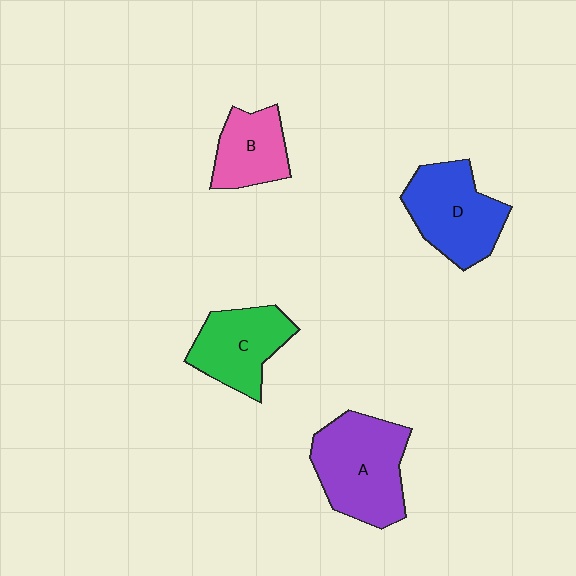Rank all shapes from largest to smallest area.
From largest to smallest: A (purple), D (blue), C (green), B (pink).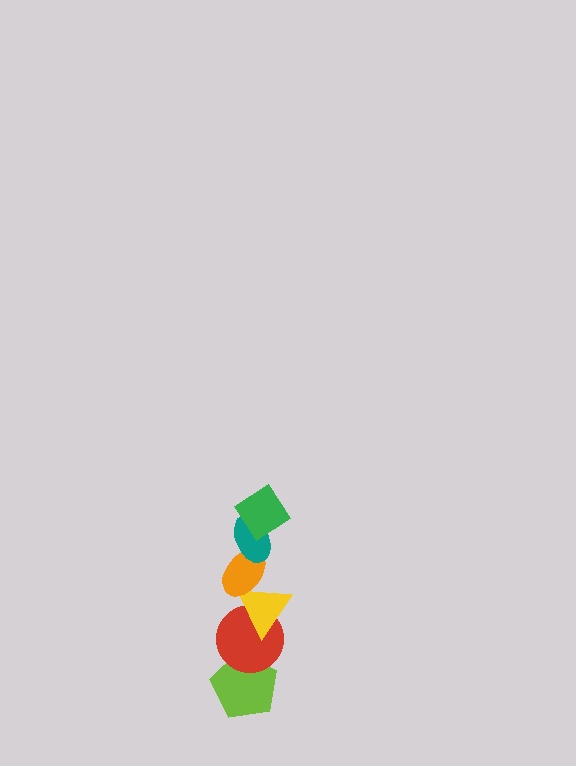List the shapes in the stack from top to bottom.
From top to bottom: the green diamond, the teal ellipse, the orange ellipse, the yellow triangle, the red circle, the lime pentagon.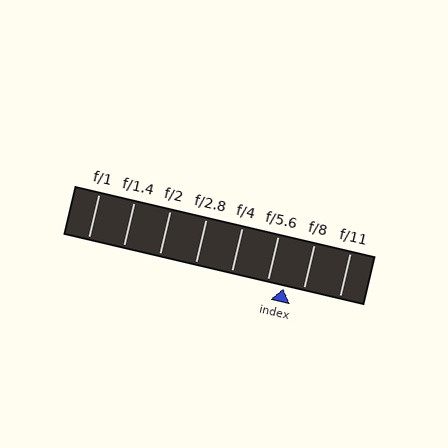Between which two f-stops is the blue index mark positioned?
The index mark is between f/5.6 and f/8.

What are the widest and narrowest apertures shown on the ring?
The widest aperture shown is f/1 and the narrowest is f/11.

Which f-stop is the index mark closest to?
The index mark is closest to f/5.6.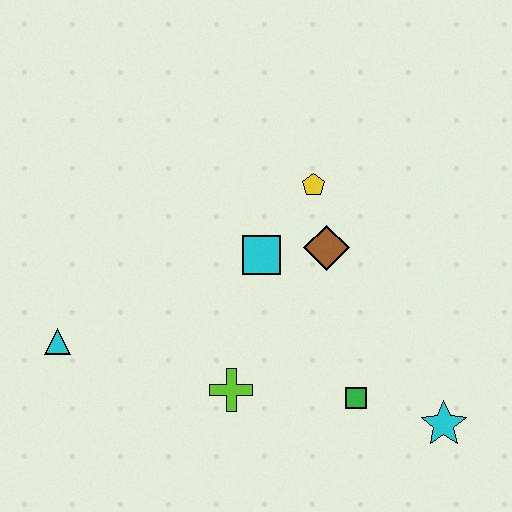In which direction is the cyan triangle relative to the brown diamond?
The cyan triangle is to the left of the brown diamond.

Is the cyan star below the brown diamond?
Yes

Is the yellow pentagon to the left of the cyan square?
No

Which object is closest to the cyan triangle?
The lime cross is closest to the cyan triangle.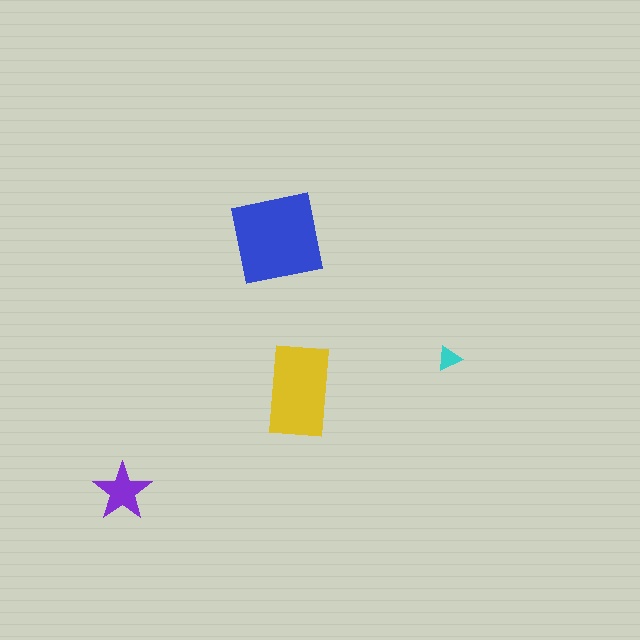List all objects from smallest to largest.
The cyan triangle, the purple star, the yellow rectangle, the blue square.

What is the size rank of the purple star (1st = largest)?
3rd.